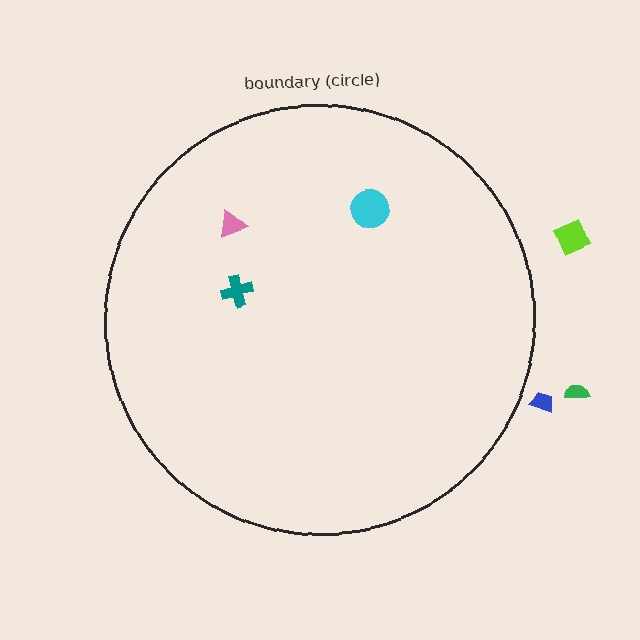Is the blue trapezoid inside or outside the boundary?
Outside.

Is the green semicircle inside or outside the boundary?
Outside.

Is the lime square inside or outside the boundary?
Outside.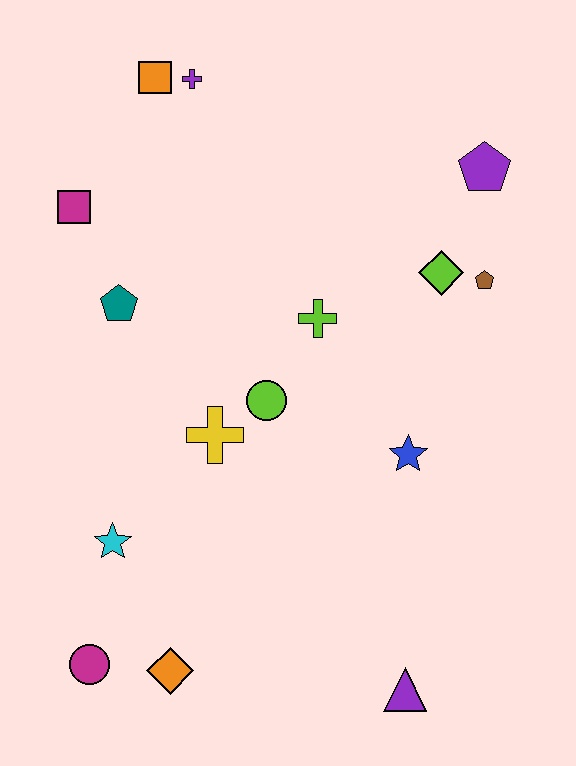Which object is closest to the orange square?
The purple cross is closest to the orange square.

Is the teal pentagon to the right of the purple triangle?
No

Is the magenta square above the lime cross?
Yes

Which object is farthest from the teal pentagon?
The purple triangle is farthest from the teal pentagon.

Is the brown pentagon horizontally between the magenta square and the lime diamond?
No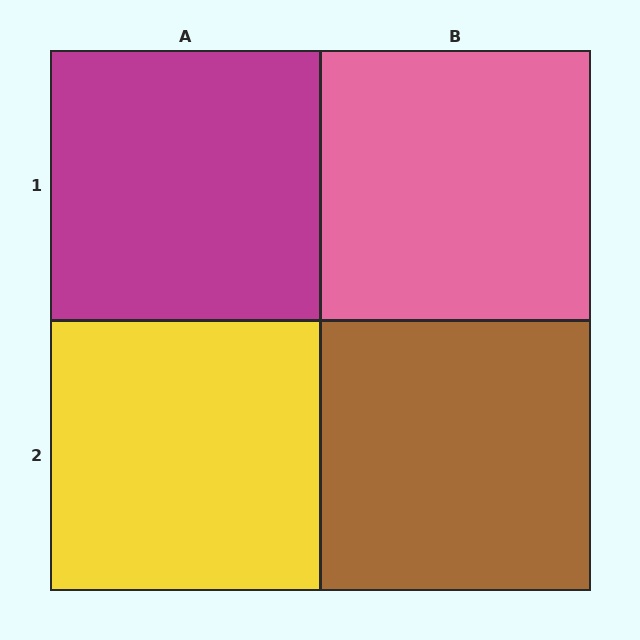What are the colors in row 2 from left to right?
Yellow, brown.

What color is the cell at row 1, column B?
Pink.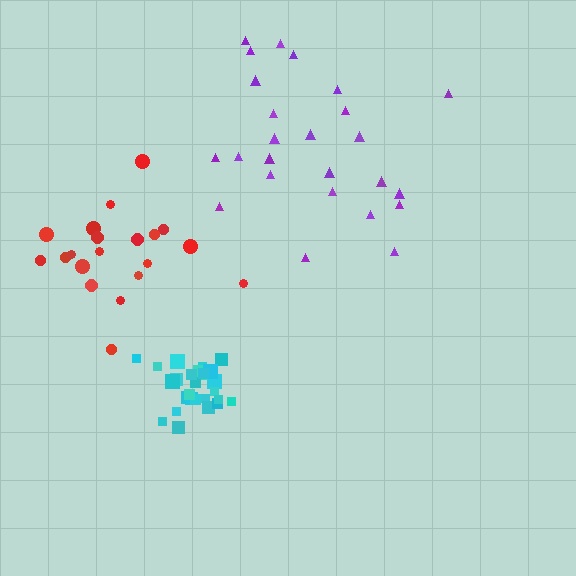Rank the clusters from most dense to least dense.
cyan, red, purple.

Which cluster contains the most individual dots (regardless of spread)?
Cyan (26).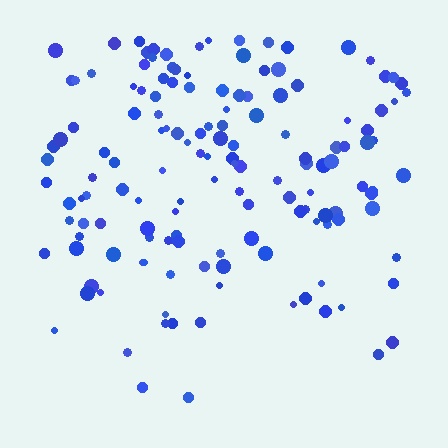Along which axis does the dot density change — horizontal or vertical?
Vertical.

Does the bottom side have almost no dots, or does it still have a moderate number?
Still a moderate number, just noticeably fewer than the top.